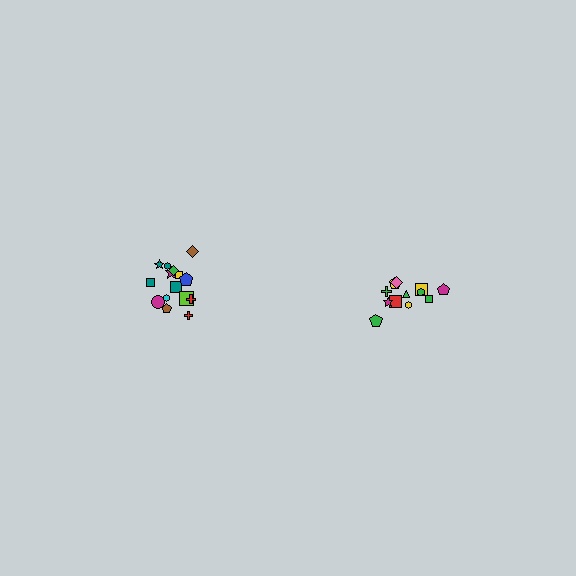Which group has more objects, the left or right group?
The left group.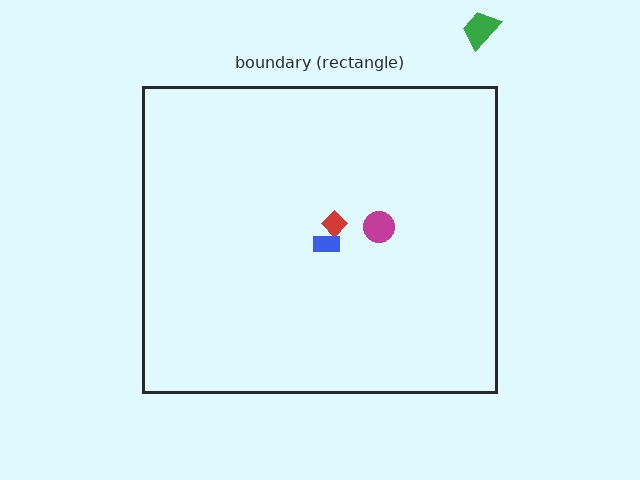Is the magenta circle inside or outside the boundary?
Inside.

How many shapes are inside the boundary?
3 inside, 1 outside.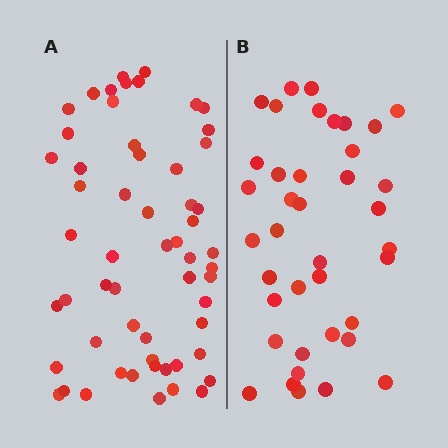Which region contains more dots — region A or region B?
Region A (the left region) has more dots.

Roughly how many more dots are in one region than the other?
Region A has approximately 20 more dots than region B.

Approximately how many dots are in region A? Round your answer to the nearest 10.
About 60 dots. (The exact count is 57, which rounds to 60.)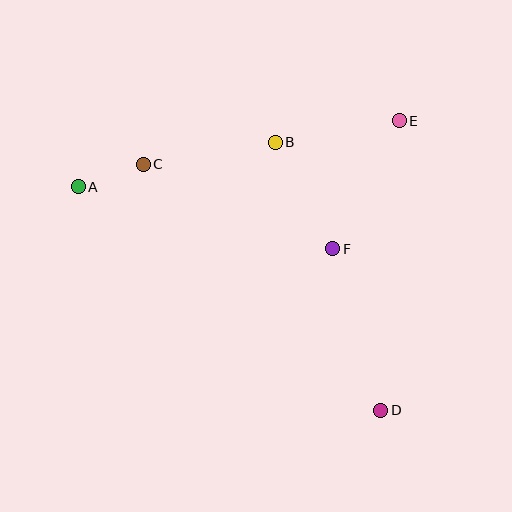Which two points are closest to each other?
Points A and C are closest to each other.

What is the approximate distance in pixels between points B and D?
The distance between B and D is approximately 288 pixels.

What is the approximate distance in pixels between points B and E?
The distance between B and E is approximately 126 pixels.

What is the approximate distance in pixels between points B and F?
The distance between B and F is approximately 121 pixels.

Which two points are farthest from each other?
Points A and D are farthest from each other.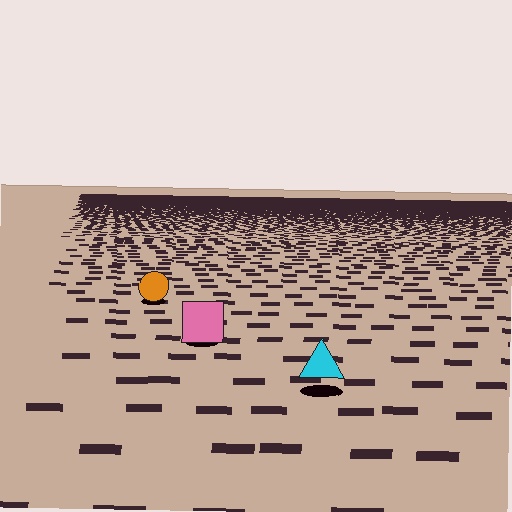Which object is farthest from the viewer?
The orange circle is farthest from the viewer. It appears smaller and the ground texture around it is denser.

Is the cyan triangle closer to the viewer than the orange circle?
Yes. The cyan triangle is closer — you can tell from the texture gradient: the ground texture is coarser near it.